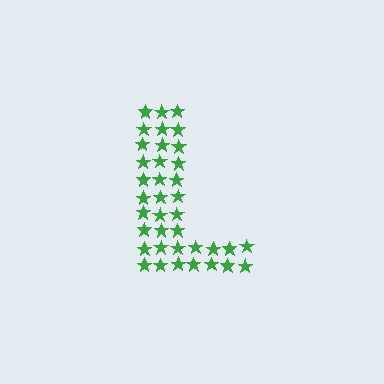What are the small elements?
The small elements are stars.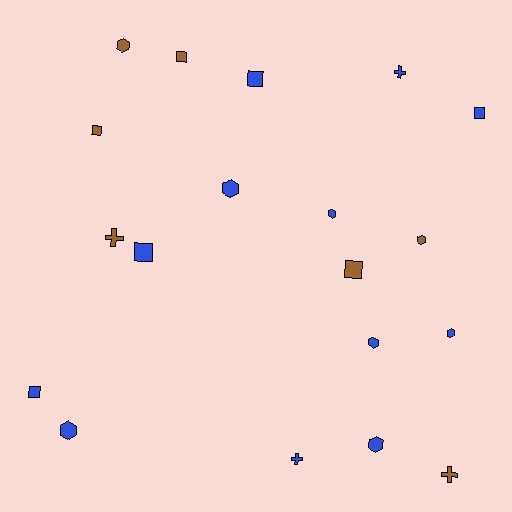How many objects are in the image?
There are 19 objects.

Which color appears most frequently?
Blue, with 12 objects.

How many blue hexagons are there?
There are 6 blue hexagons.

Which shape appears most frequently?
Hexagon, with 8 objects.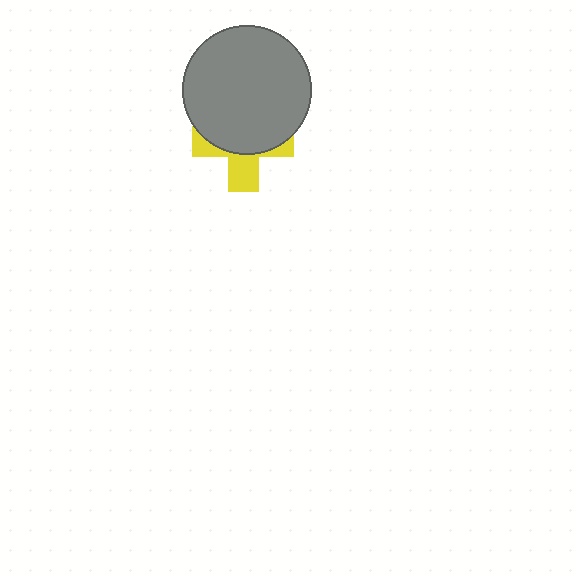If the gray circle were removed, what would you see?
You would see the complete yellow cross.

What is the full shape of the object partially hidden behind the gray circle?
The partially hidden object is a yellow cross.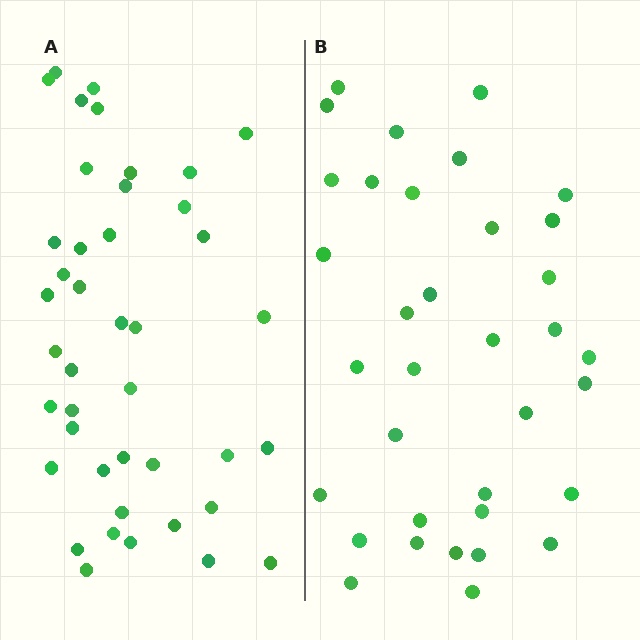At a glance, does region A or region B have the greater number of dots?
Region A (the left region) has more dots.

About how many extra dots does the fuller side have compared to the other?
Region A has roughly 8 or so more dots than region B.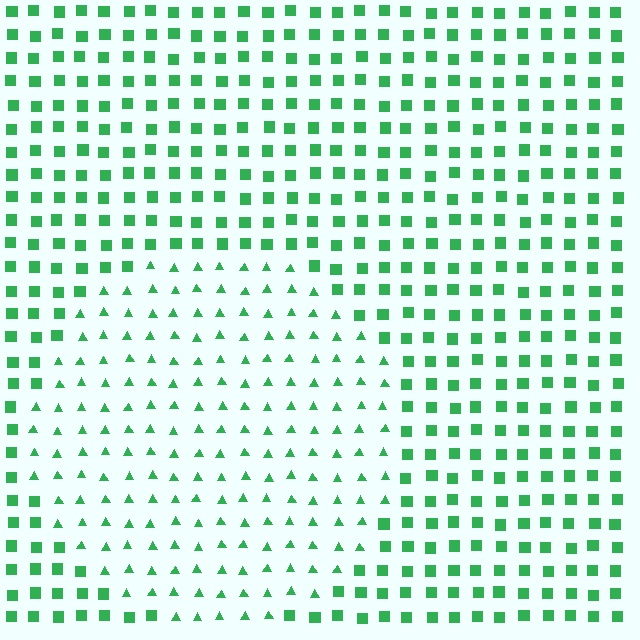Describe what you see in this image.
The image is filled with small green elements arranged in a uniform grid. A circle-shaped region contains triangles, while the surrounding area contains squares. The boundary is defined purely by the change in element shape.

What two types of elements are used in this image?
The image uses triangles inside the circle region and squares outside it.